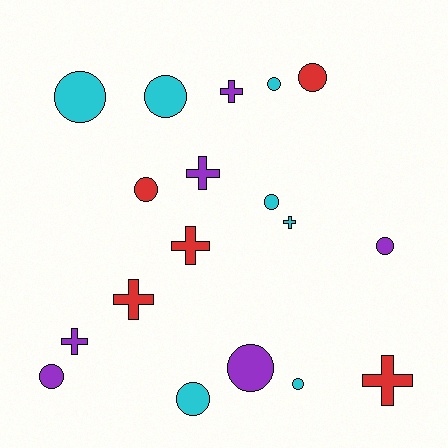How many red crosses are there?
There are 3 red crosses.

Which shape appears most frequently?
Circle, with 11 objects.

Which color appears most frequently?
Cyan, with 7 objects.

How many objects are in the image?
There are 18 objects.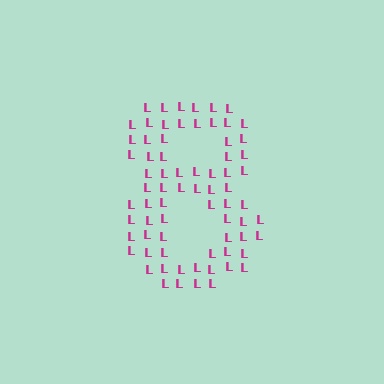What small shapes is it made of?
It is made of small letter L's.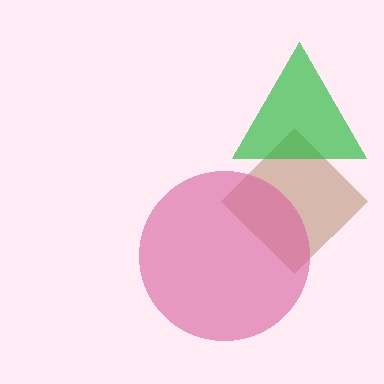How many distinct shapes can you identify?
There are 3 distinct shapes: a brown diamond, a green triangle, a pink circle.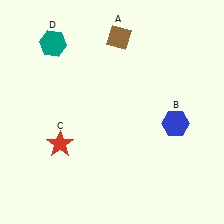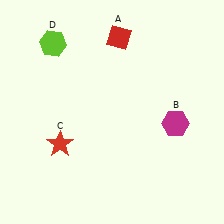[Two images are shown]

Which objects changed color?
A changed from brown to red. B changed from blue to magenta. D changed from teal to lime.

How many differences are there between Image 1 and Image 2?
There are 3 differences between the two images.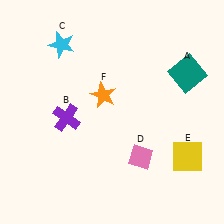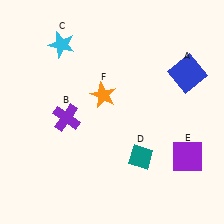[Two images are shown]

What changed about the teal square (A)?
In Image 1, A is teal. In Image 2, it changed to blue.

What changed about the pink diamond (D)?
In Image 1, D is pink. In Image 2, it changed to teal.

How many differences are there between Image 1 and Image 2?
There are 3 differences between the two images.